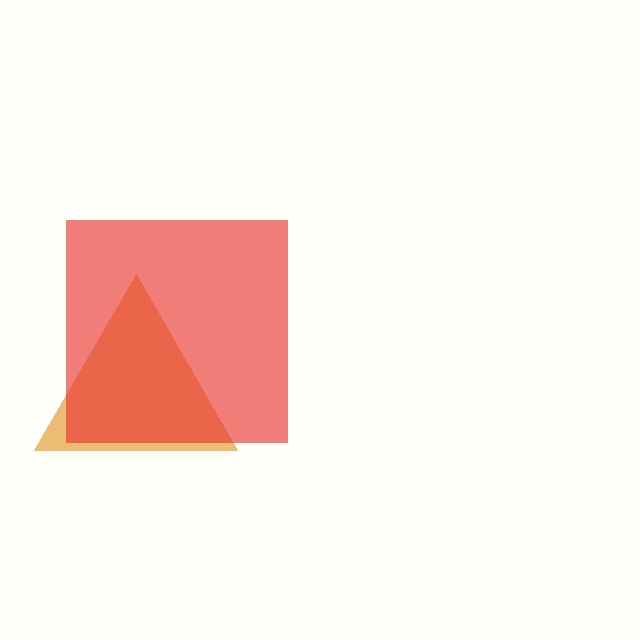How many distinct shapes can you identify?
There are 2 distinct shapes: an orange triangle, a red square.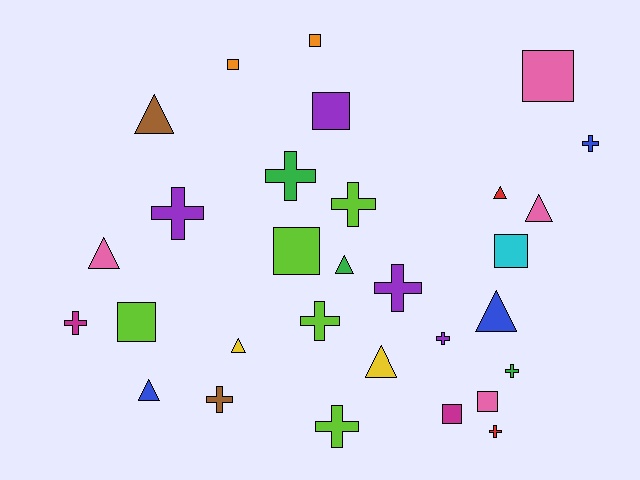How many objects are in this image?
There are 30 objects.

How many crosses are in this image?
There are 12 crosses.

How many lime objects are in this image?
There are 5 lime objects.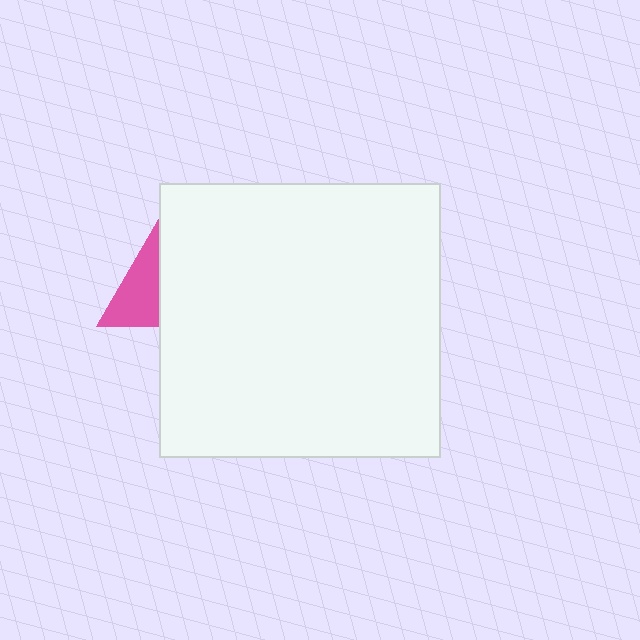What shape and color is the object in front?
The object in front is a white rectangle.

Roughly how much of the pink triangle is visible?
A small part of it is visible (roughly 42%).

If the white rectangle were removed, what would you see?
You would see the complete pink triangle.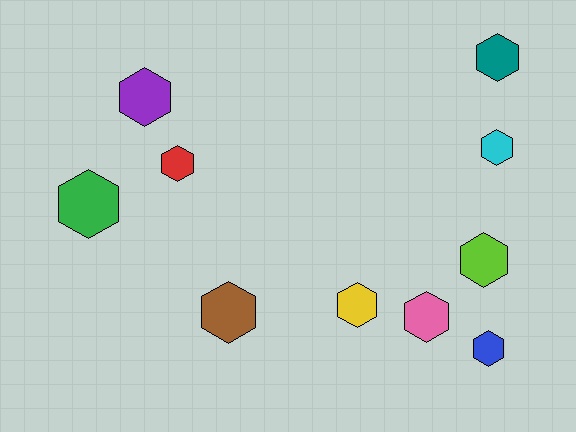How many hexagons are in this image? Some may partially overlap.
There are 10 hexagons.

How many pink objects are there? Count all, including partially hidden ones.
There is 1 pink object.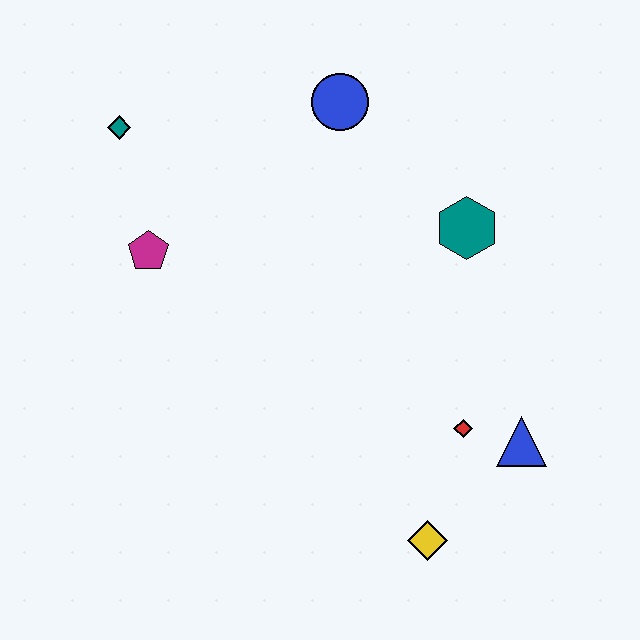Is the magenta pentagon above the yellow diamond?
Yes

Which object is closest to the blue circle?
The teal hexagon is closest to the blue circle.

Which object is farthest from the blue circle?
The yellow diamond is farthest from the blue circle.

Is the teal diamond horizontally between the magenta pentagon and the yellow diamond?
No